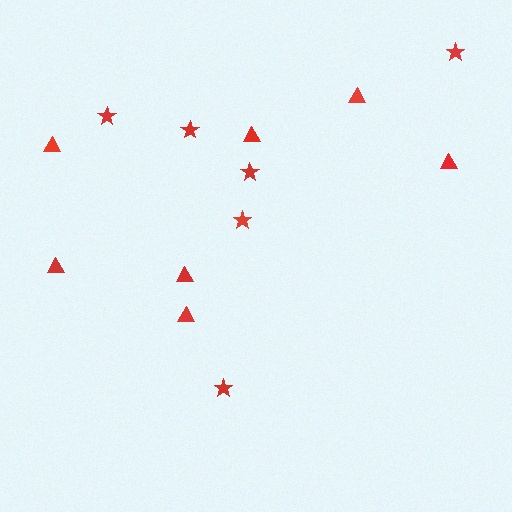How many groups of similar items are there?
There are 2 groups: one group of triangles (7) and one group of stars (6).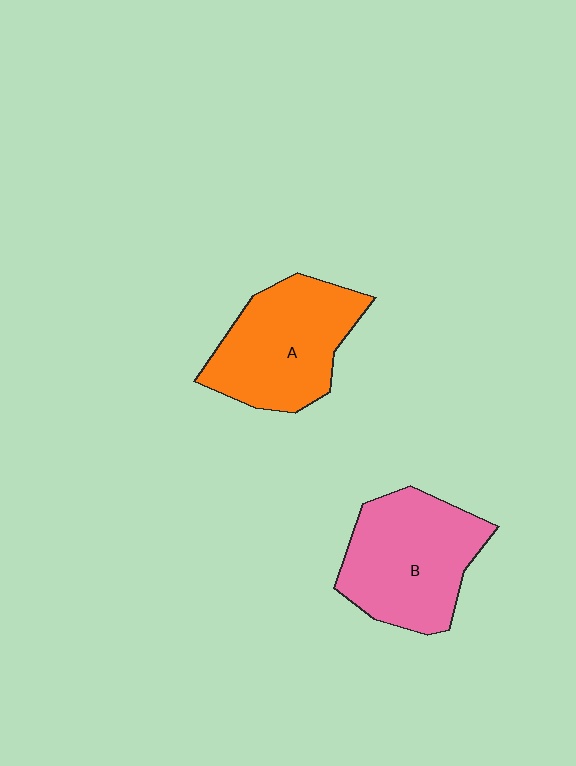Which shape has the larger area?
Shape B (pink).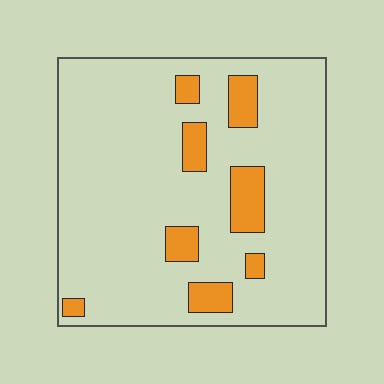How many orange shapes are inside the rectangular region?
8.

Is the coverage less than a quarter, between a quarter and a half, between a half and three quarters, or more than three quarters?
Less than a quarter.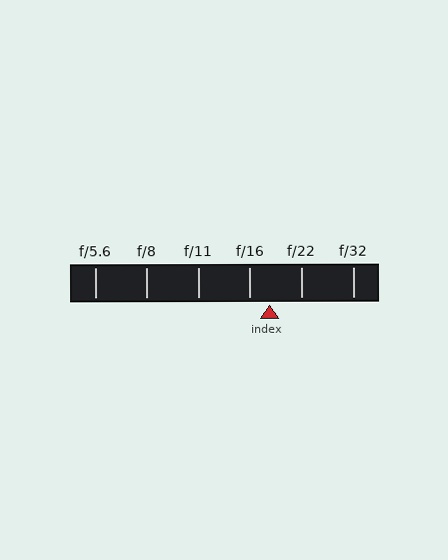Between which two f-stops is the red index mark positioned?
The index mark is between f/16 and f/22.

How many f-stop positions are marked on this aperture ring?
There are 6 f-stop positions marked.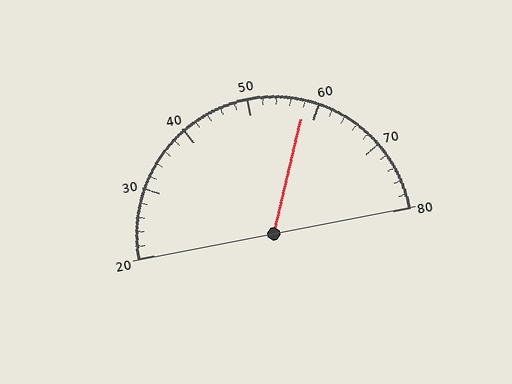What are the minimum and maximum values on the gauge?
The gauge ranges from 20 to 80.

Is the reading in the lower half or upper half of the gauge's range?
The reading is in the upper half of the range (20 to 80).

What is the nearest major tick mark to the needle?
The nearest major tick mark is 60.